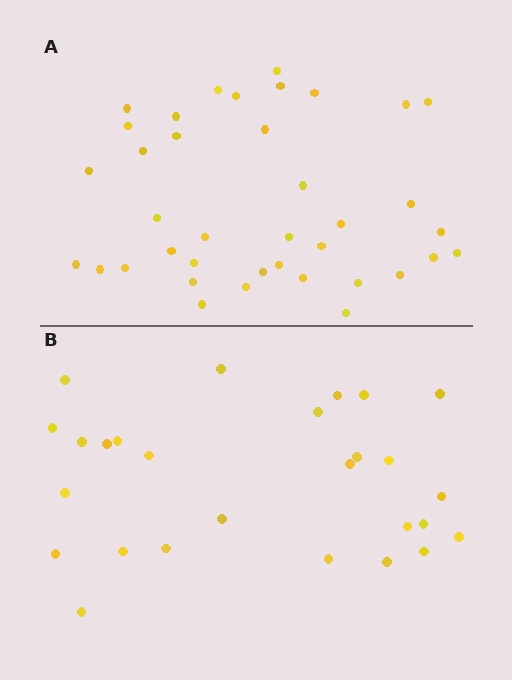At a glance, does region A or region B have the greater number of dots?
Region A (the top region) has more dots.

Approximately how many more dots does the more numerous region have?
Region A has roughly 12 or so more dots than region B.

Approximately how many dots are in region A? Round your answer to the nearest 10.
About 40 dots. (The exact count is 38, which rounds to 40.)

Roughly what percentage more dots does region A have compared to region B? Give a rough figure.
About 40% more.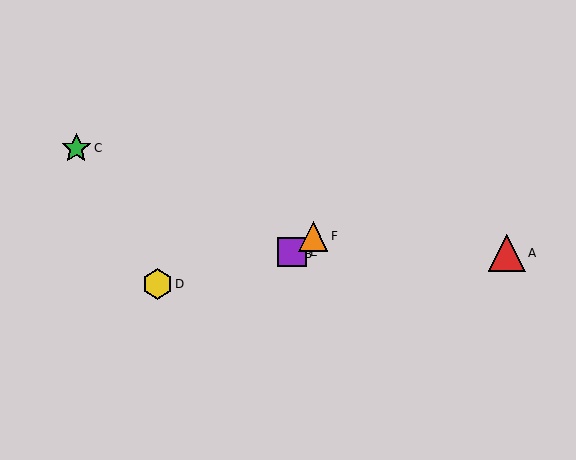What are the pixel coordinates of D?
Object D is at (157, 284).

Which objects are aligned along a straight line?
Objects B, E, F are aligned along a straight line.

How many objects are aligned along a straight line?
3 objects (B, E, F) are aligned along a straight line.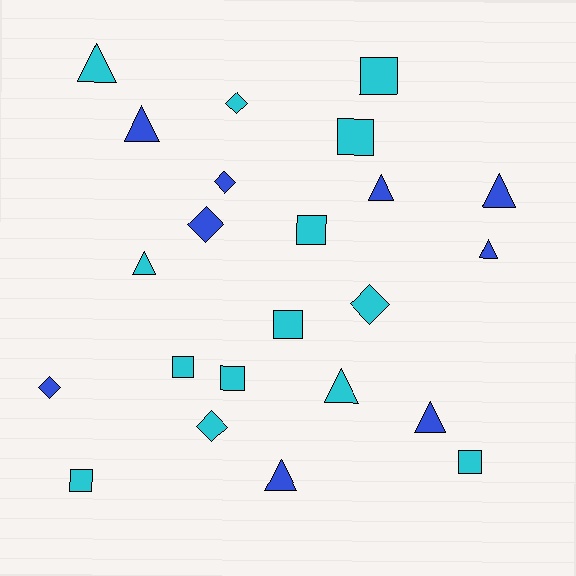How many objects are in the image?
There are 23 objects.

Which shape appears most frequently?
Triangle, with 9 objects.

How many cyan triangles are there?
There are 3 cyan triangles.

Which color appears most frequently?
Cyan, with 14 objects.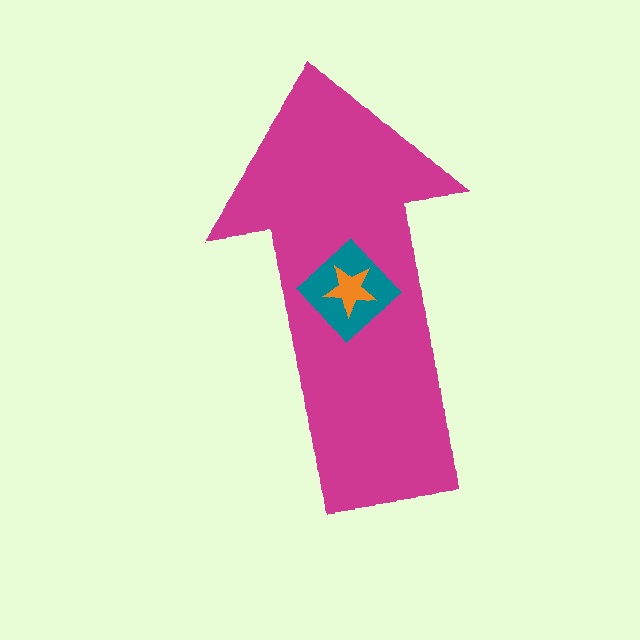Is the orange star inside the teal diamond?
Yes.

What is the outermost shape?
The magenta arrow.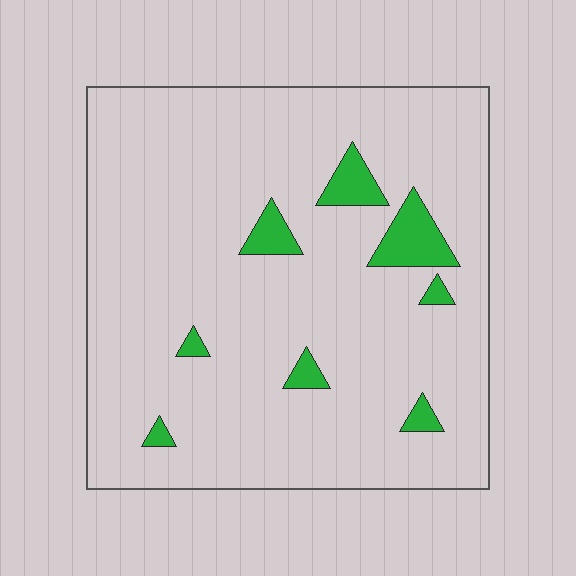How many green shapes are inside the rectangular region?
8.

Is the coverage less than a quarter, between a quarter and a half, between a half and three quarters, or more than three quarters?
Less than a quarter.